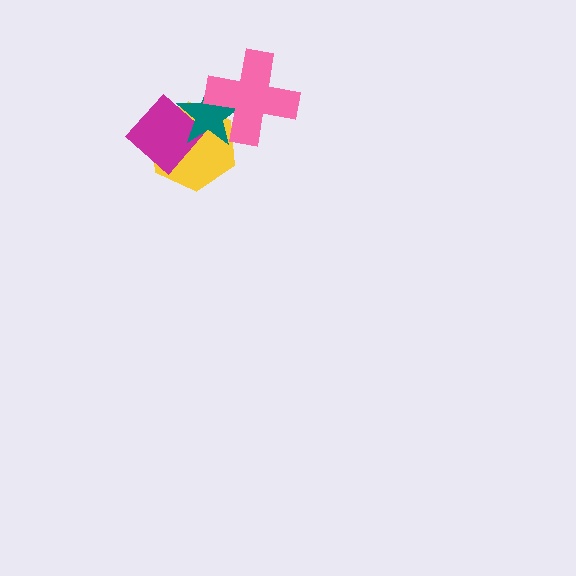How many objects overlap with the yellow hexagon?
3 objects overlap with the yellow hexagon.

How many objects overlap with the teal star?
3 objects overlap with the teal star.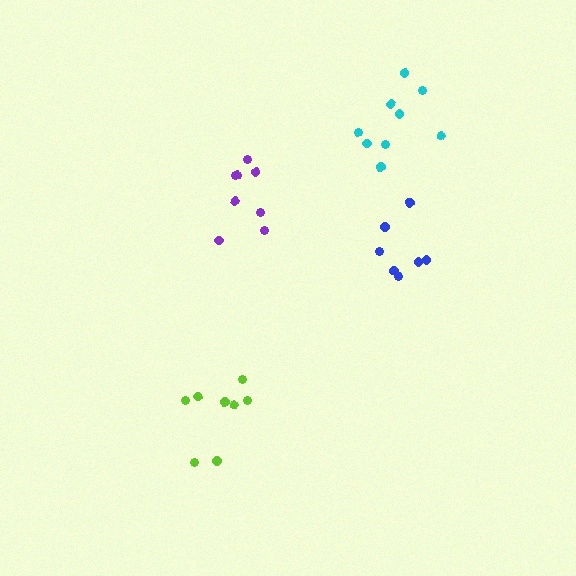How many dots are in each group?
Group 1: 8 dots, Group 2: 8 dots, Group 3: 7 dots, Group 4: 9 dots (32 total).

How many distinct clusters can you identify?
There are 4 distinct clusters.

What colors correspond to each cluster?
The clusters are colored: purple, lime, blue, cyan.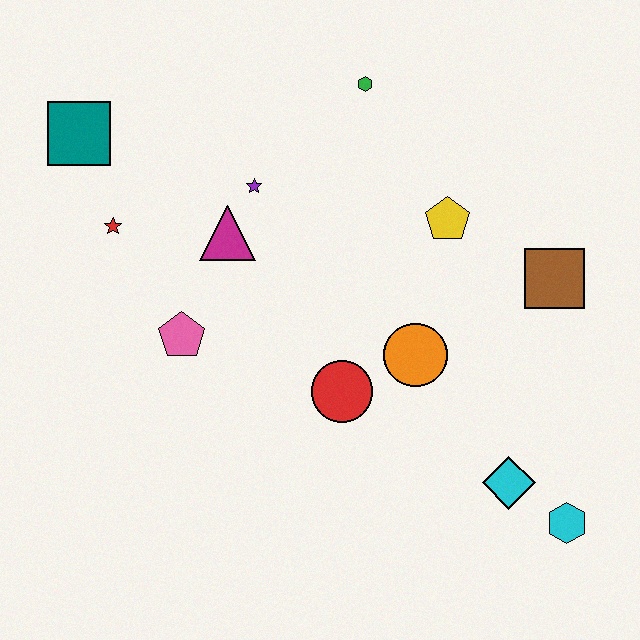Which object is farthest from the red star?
The cyan hexagon is farthest from the red star.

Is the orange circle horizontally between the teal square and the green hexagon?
No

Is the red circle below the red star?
Yes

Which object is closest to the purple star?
The magenta triangle is closest to the purple star.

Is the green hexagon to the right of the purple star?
Yes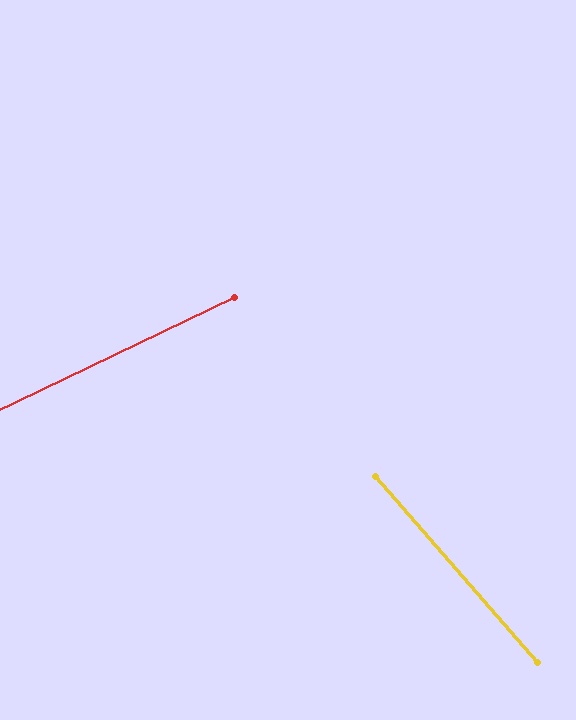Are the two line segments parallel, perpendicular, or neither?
Neither parallel nor perpendicular — they differ by about 74°.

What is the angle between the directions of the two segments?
Approximately 74 degrees.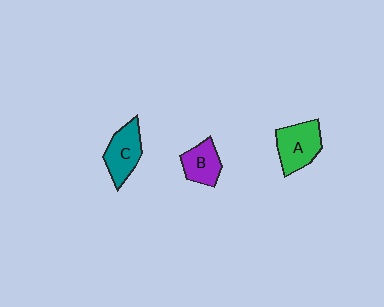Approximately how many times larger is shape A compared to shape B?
Approximately 1.3 times.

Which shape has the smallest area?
Shape B (purple).